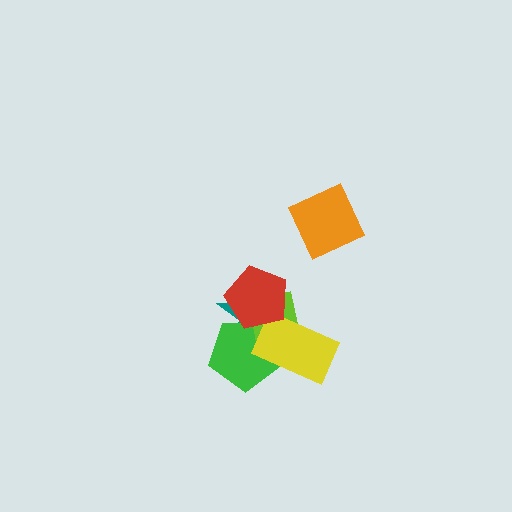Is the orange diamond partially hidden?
No, no other shape covers it.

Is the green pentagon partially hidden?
Yes, it is partially covered by another shape.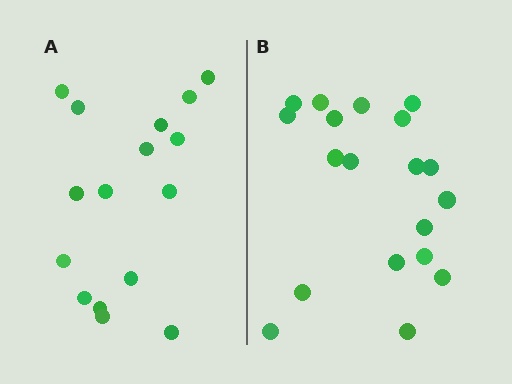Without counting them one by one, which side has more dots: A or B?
Region B (the right region) has more dots.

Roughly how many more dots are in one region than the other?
Region B has just a few more — roughly 2 or 3 more dots than region A.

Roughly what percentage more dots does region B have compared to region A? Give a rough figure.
About 20% more.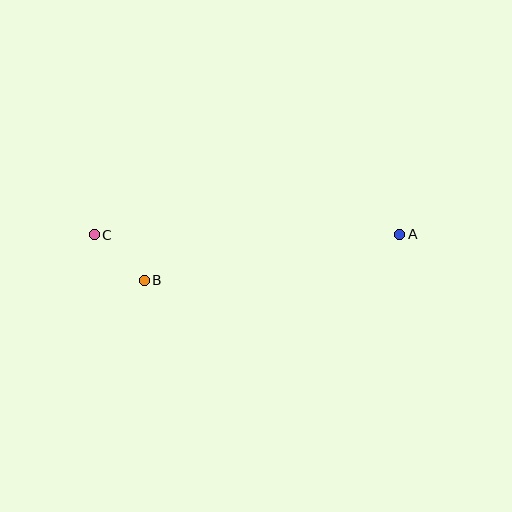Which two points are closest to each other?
Points B and C are closest to each other.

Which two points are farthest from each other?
Points A and C are farthest from each other.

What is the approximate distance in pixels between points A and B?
The distance between A and B is approximately 259 pixels.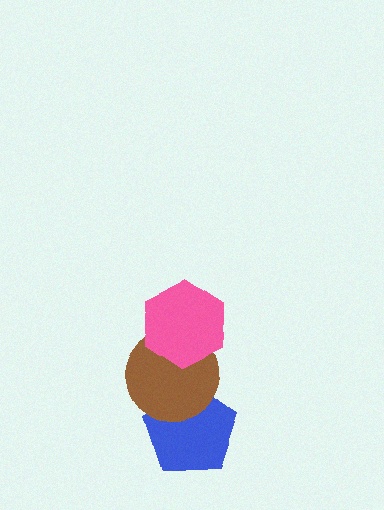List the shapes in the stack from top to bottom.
From top to bottom: the pink hexagon, the brown circle, the blue pentagon.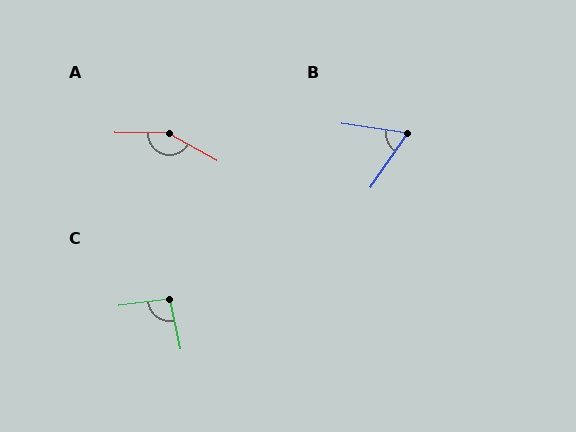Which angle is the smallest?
B, at approximately 63 degrees.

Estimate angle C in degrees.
Approximately 95 degrees.